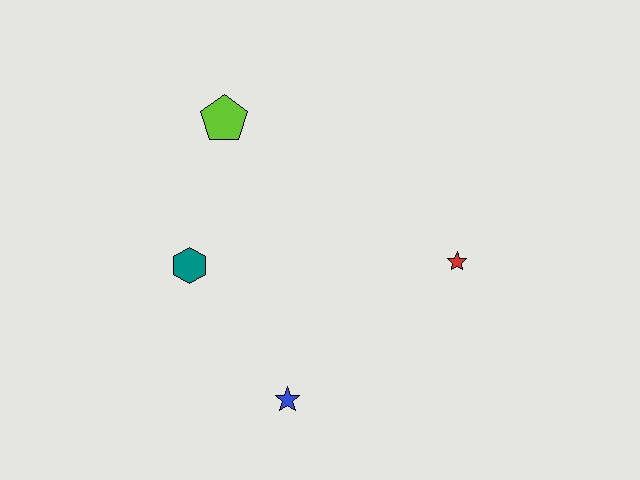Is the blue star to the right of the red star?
No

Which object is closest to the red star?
The blue star is closest to the red star.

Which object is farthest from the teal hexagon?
The red star is farthest from the teal hexagon.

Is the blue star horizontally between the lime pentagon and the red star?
Yes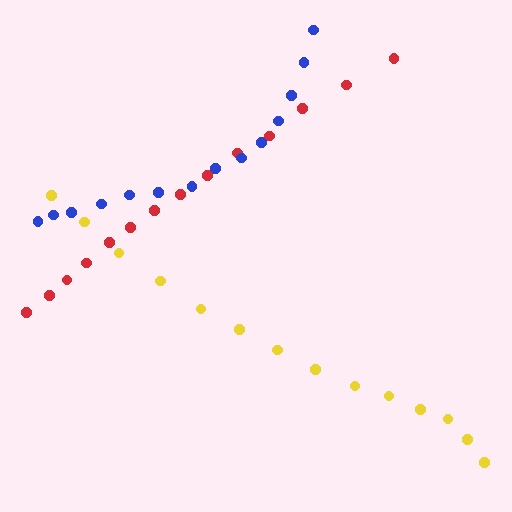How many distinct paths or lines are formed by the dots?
There are 3 distinct paths.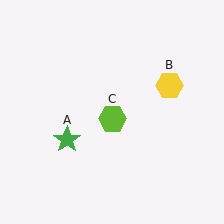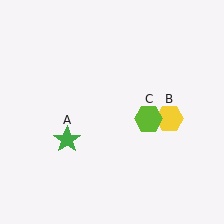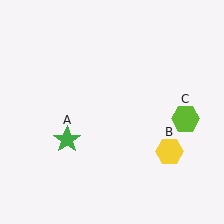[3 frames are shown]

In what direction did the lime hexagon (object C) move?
The lime hexagon (object C) moved right.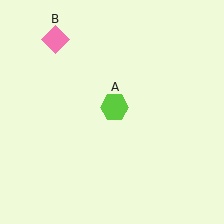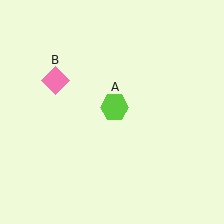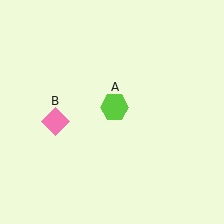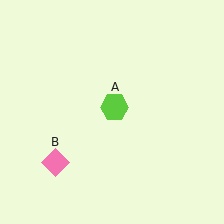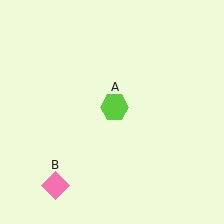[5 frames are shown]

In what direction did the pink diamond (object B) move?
The pink diamond (object B) moved down.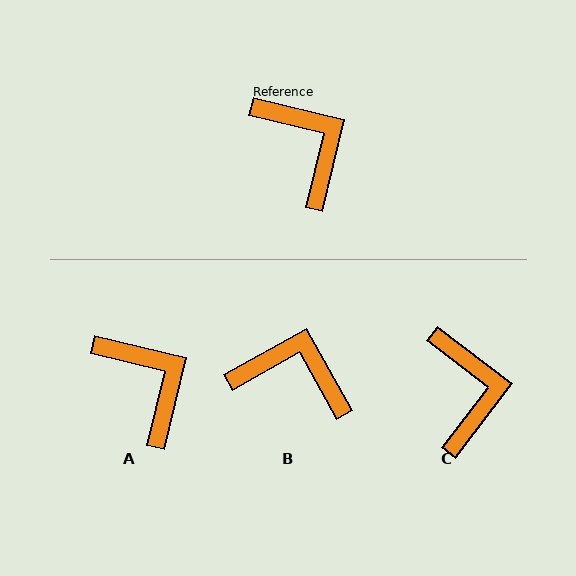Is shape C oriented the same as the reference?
No, it is off by about 24 degrees.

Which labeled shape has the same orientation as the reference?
A.